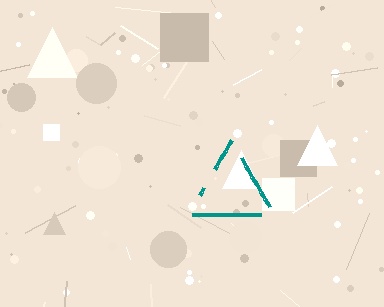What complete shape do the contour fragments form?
The contour fragments form a triangle.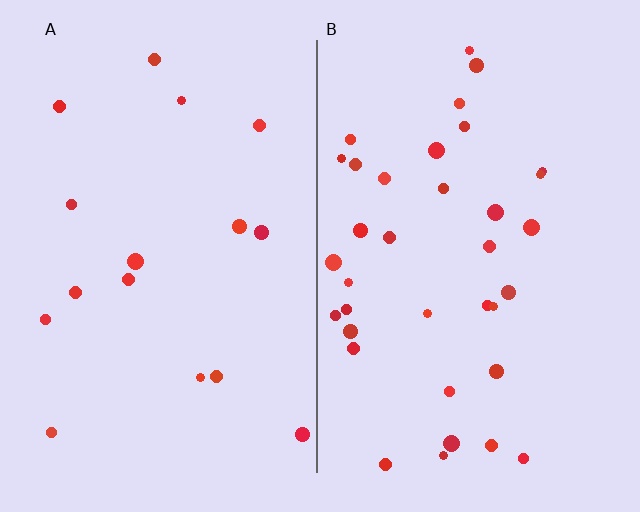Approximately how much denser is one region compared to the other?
Approximately 2.2× — region B over region A.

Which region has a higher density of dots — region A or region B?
B (the right).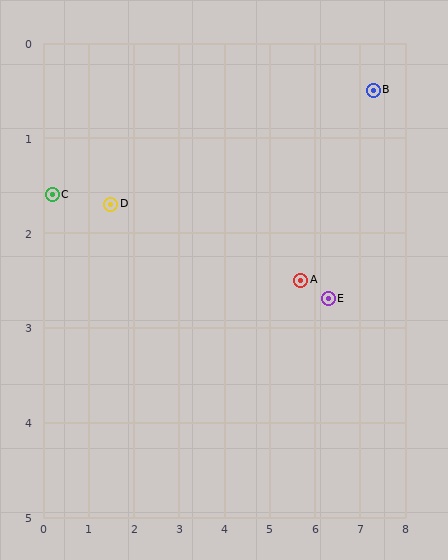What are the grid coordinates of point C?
Point C is at approximately (0.2, 1.6).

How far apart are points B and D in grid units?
Points B and D are about 5.9 grid units apart.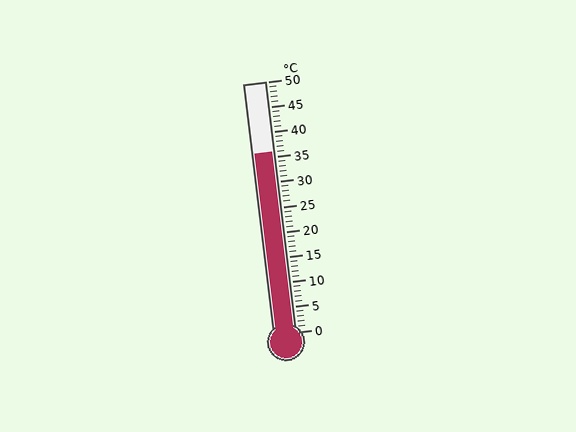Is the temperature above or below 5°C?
The temperature is above 5°C.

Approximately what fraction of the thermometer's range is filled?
The thermometer is filled to approximately 70% of its range.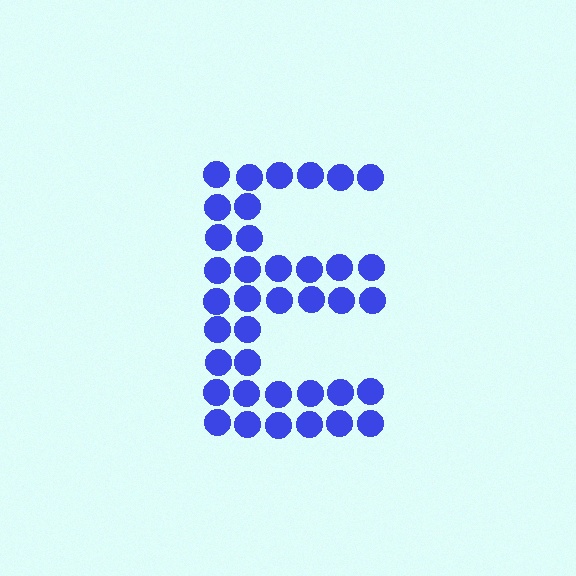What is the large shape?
The large shape is the letter E.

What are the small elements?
The small elements are circles.